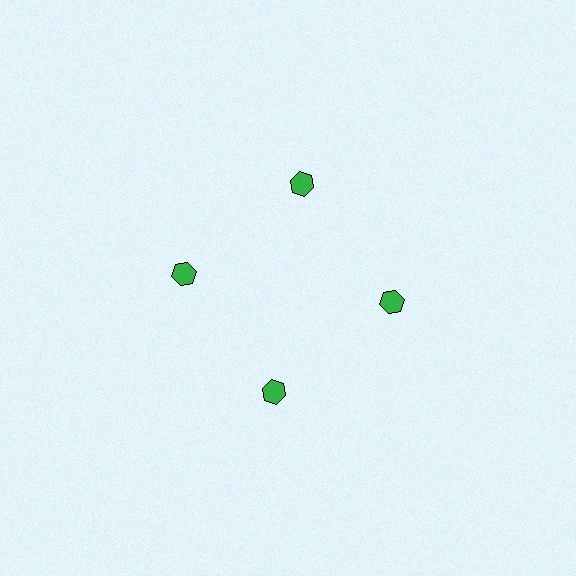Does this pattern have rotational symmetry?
Yes, this pattern has 4-fold rotational symmetry. It looks the same after rotating 90 degrees around the center.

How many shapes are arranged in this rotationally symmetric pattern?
There are 4 shapes, arranged in 4 groups of 1.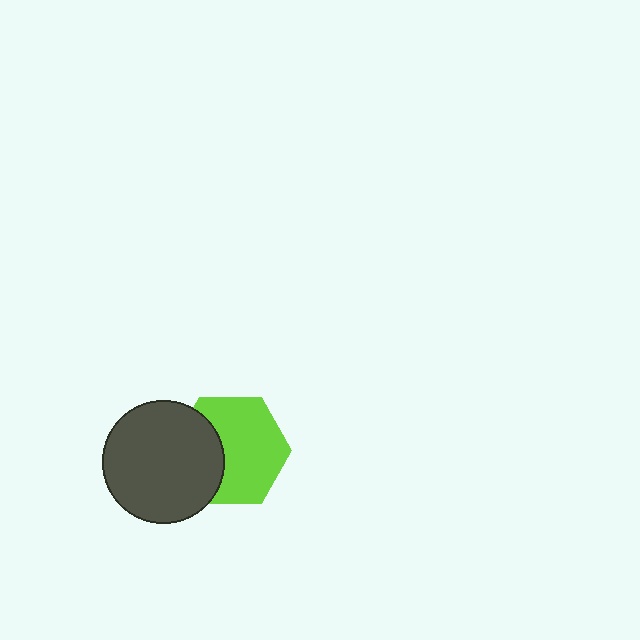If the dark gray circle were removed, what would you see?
You would see the complete lime hexagon.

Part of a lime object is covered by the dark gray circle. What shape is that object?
It is a hexagon.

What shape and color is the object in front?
The object in front is a dark gray circle.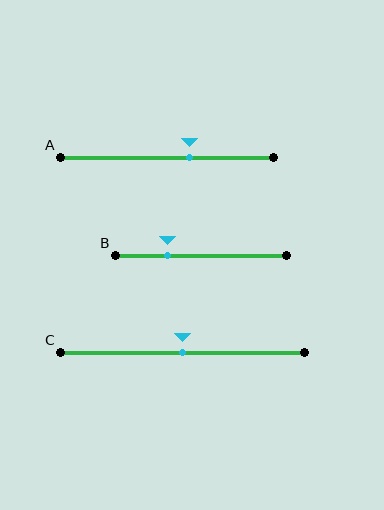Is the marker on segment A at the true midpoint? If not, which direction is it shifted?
No, the marker on segment A is shifted to the right by about 11% of the segment length.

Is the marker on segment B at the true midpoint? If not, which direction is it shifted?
No, the marker on segment B is shifted to the left by about 19% of the segment length.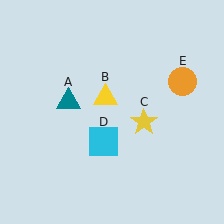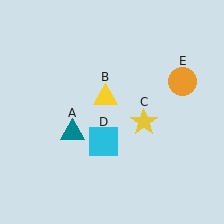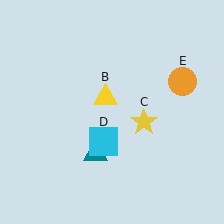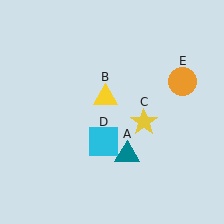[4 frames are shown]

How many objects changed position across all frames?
1 object changed position: teal triangle (object A).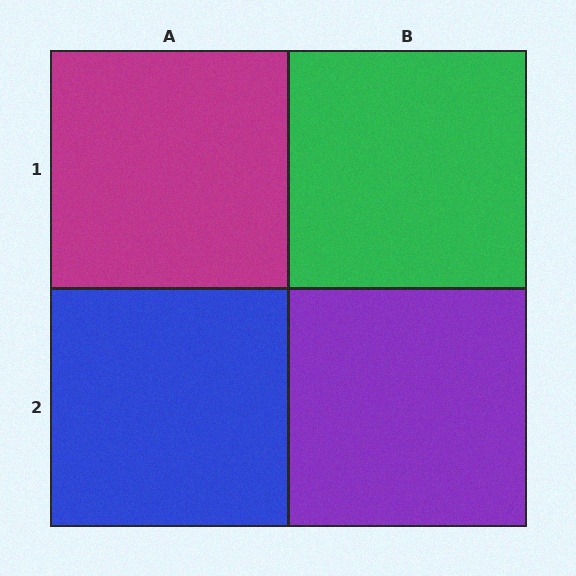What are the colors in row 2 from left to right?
Blue, purple.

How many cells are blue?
1 cell is blue.